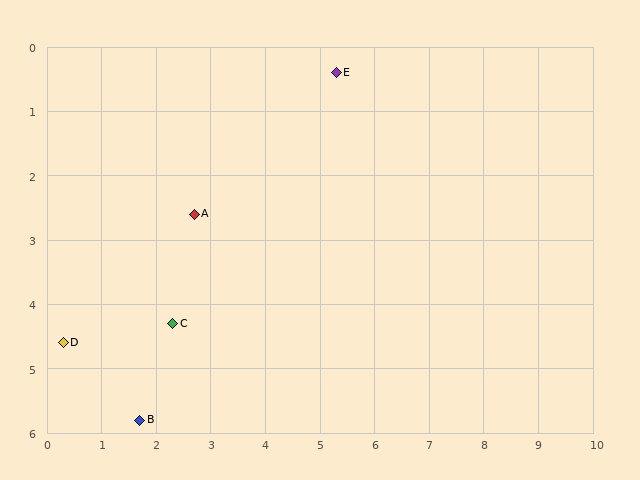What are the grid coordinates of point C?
Point C is at approximately (2.3, 4.3).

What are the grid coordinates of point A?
Point A is at approximately (2.7, 2.6).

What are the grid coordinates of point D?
Point D is at approximately (0.3, 4.6).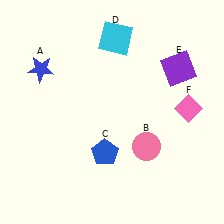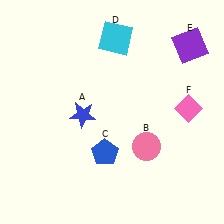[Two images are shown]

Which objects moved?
The objects that moved are: the blue star (A), the purple square (E).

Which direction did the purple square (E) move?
The purple square (E) moved up.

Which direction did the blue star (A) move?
The blue star (A) moved down.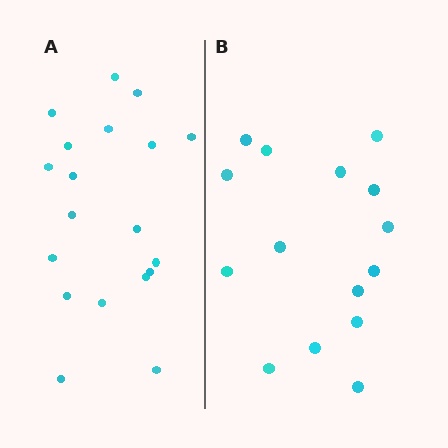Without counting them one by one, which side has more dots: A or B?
Region A (the left region) has more dots.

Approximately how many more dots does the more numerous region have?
Region A has about 4 more dots than region B.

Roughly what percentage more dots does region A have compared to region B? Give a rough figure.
About 25% more.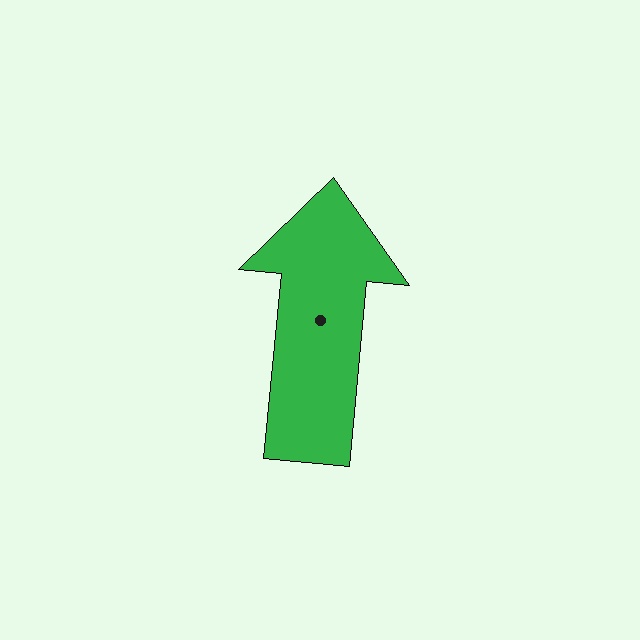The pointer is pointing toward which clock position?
Roughly 12 o'clock.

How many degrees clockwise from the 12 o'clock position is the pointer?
Approximately 5 degrees.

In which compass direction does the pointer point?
North.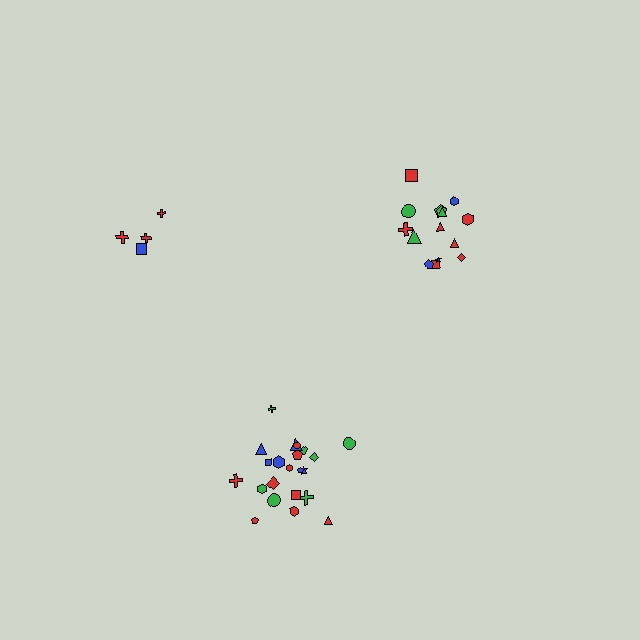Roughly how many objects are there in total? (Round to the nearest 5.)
Roughly 40 objects in total.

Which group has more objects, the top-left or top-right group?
The top-right group.